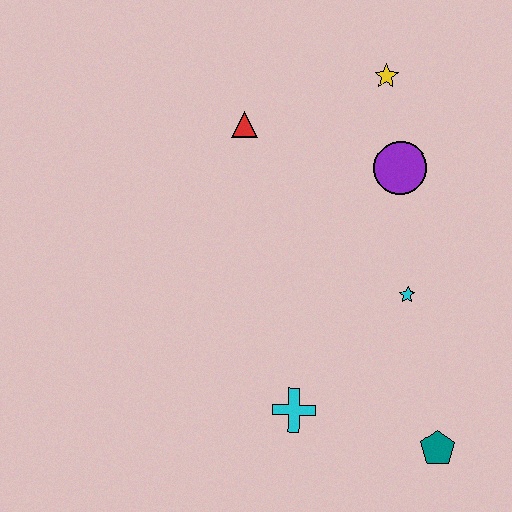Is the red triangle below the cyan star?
No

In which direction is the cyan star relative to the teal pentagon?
The cyan star is above the teal pentagon.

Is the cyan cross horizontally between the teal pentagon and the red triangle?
Yes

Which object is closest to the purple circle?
The yellow star is closest to the purple circle.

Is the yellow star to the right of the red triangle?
Yes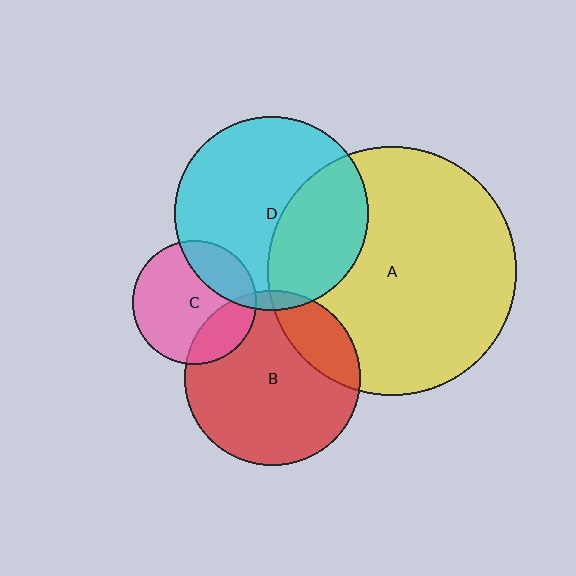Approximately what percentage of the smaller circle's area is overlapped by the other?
Approximately 5%.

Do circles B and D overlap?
Yes.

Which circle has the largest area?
Circle A (yellow).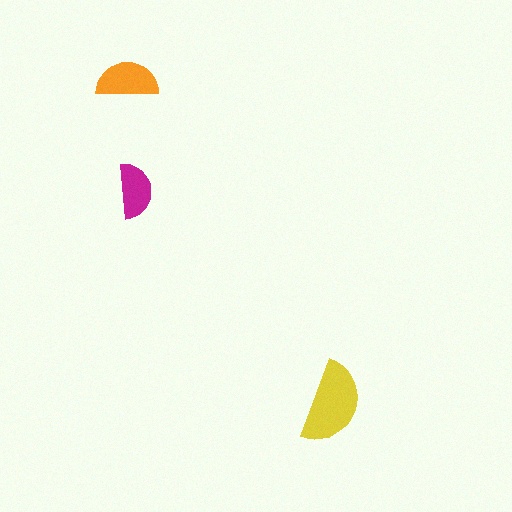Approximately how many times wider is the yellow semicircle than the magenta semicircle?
About 1.5 times wider.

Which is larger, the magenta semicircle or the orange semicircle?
The orange one.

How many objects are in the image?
There are 3 objects in the image.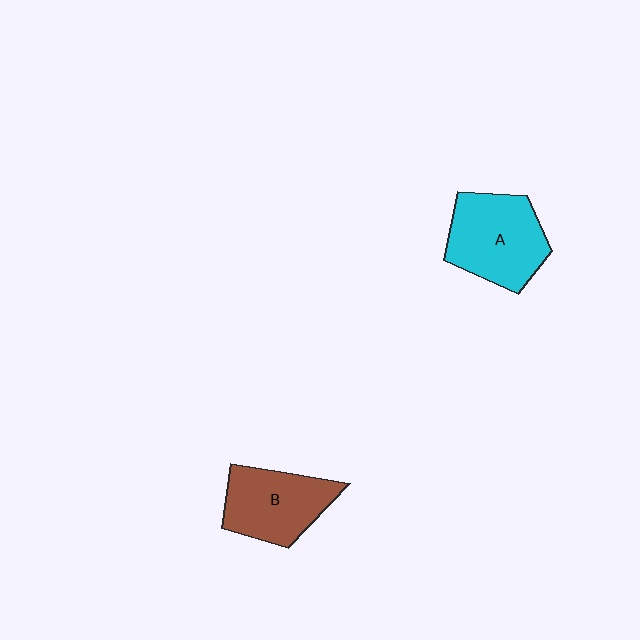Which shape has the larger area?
Shape A (cyan).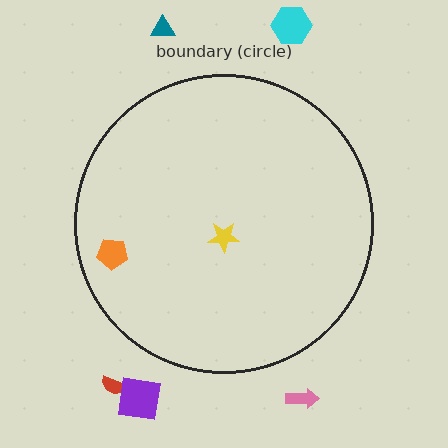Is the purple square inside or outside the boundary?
Outside.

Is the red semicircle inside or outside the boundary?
Outside.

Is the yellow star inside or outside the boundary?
Inside.